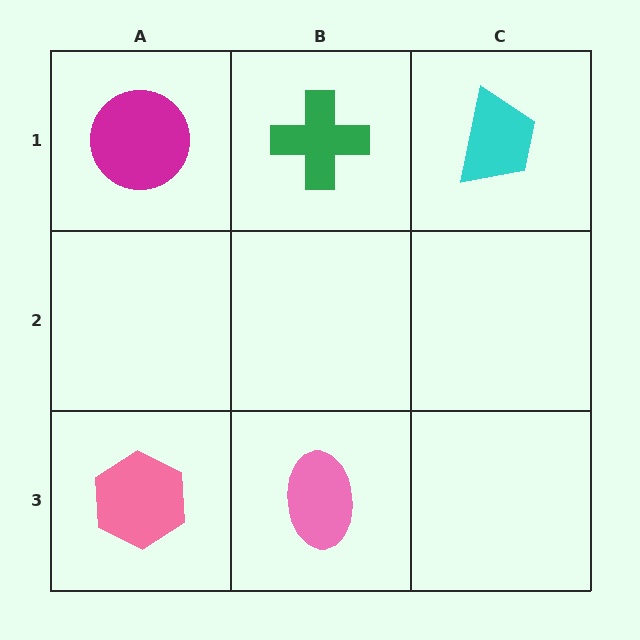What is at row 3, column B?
A pink ellipse.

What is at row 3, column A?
A pink hexagon.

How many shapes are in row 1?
3 shapes.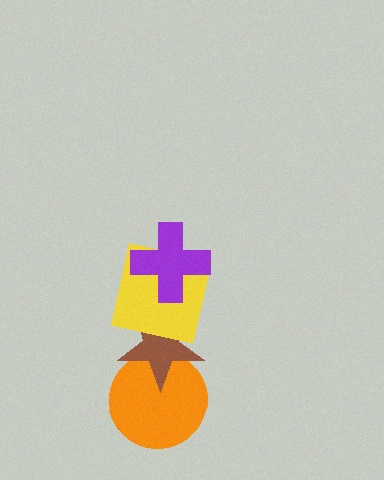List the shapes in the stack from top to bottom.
From top to bottom: the purple cross, the yellow square, the brown star, the orange circle.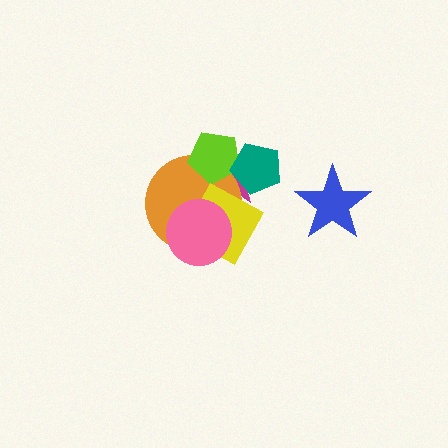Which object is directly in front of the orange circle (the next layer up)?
The lime pentagon is directly in front of the orange circle.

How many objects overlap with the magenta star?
4 objects overlap with the magenta star.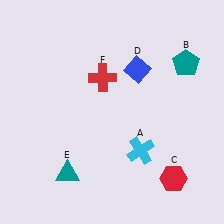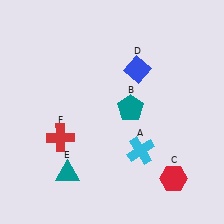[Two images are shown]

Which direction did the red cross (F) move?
The red cross (F) moved down.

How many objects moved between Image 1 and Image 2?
2 objects moved between the two images.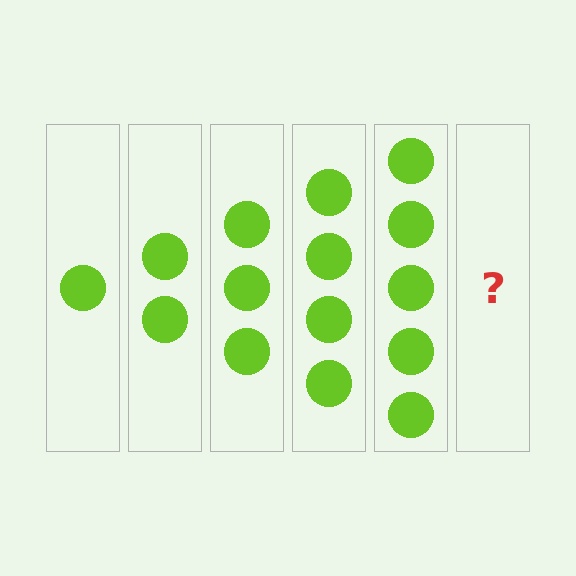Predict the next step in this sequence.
The next step is 6 circles.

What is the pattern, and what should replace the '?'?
The pattern is that each step adds one more circle. The '?' should be 6 circles.